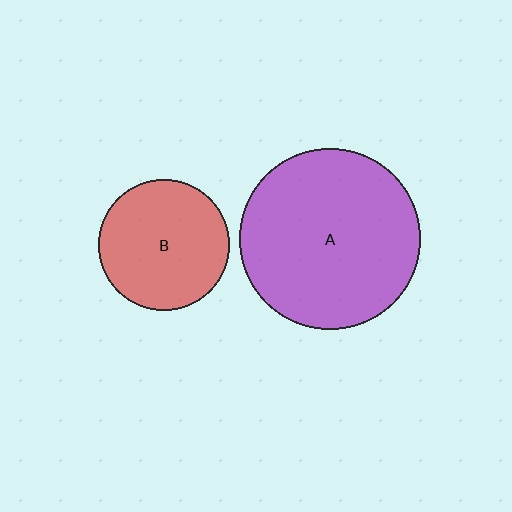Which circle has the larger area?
Circle A (purple).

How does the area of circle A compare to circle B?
Approximately 1.9 times.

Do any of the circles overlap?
No, none of the circles overlap.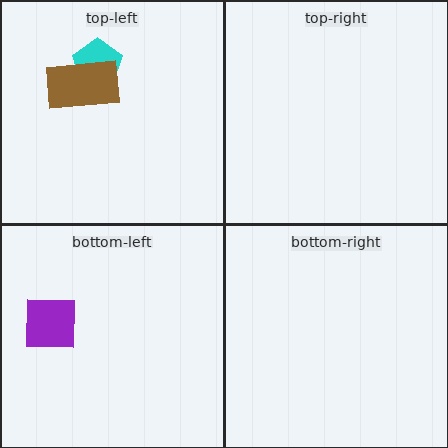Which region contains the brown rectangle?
The top-left region.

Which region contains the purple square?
The bottom-left region.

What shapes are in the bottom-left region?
The purple square.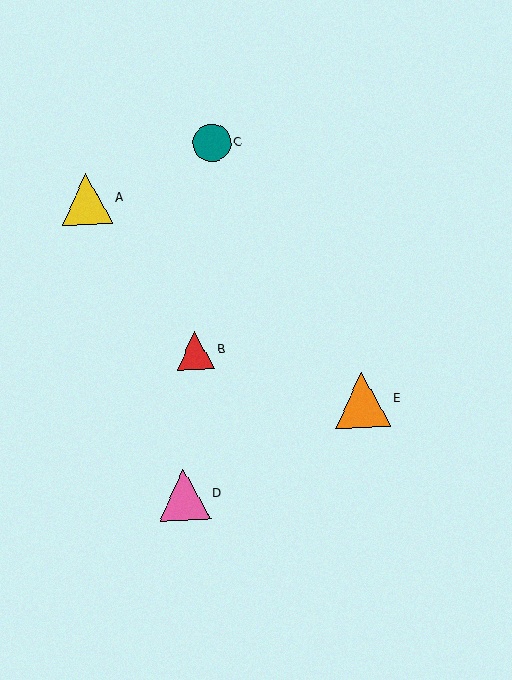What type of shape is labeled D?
Shape D is a pink triangle.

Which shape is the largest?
The orange triangle (labeled E) is the largest.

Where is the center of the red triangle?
The center of the red triangle is at (195, 350).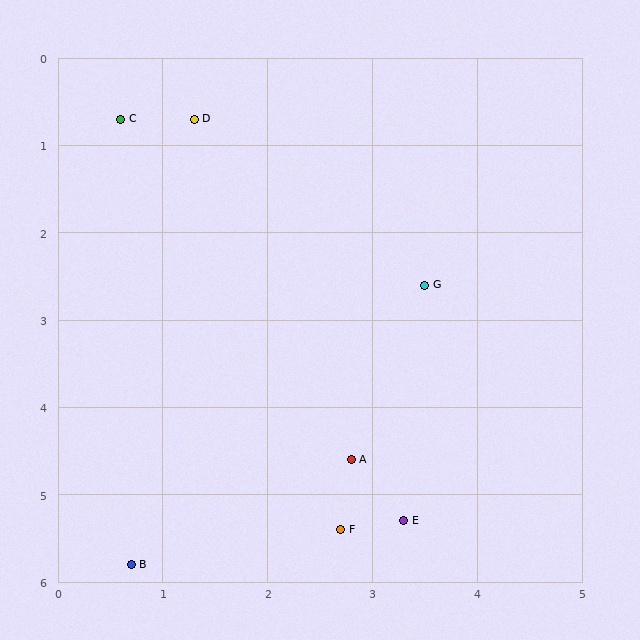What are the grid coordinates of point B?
Point B is at approximately (0.7, 5.8).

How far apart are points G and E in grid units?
Points G and E are about 2.7 grid units apart.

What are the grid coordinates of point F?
Point F is at approximately (2.7, 5.4).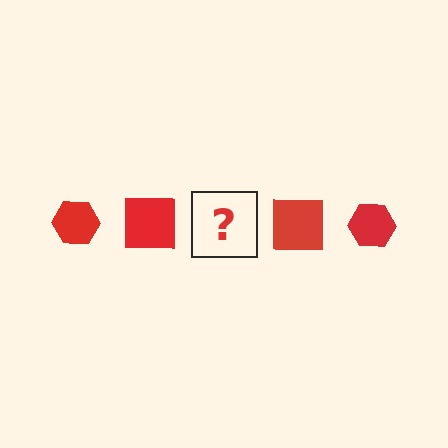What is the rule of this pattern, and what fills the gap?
The rule is that the pattern cycles through hexagon, square shapes in red. The gap should be filled with a red hexagon.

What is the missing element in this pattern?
The missing element is a red hexagon.